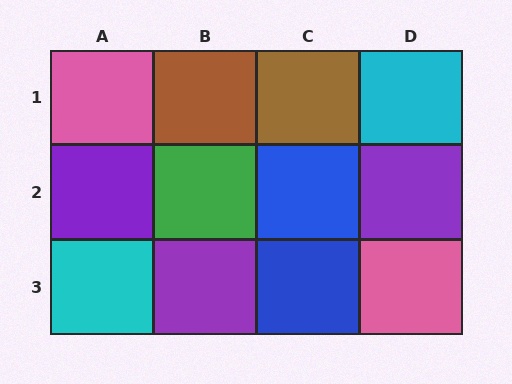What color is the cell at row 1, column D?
Cyan.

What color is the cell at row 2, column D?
Purple.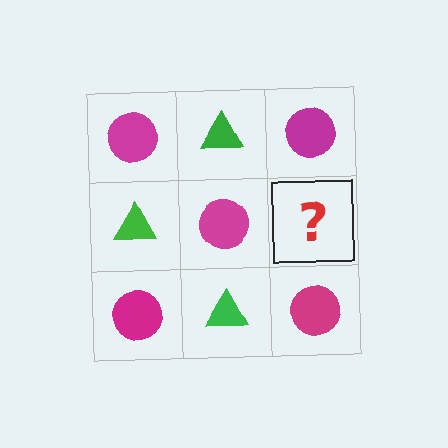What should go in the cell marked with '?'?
The missing cell should contain a green triangle.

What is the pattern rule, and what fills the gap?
The rule is that it alternates magenta circle and green triangle in a checkerboard pattern. The gap should be filled with a green triangle.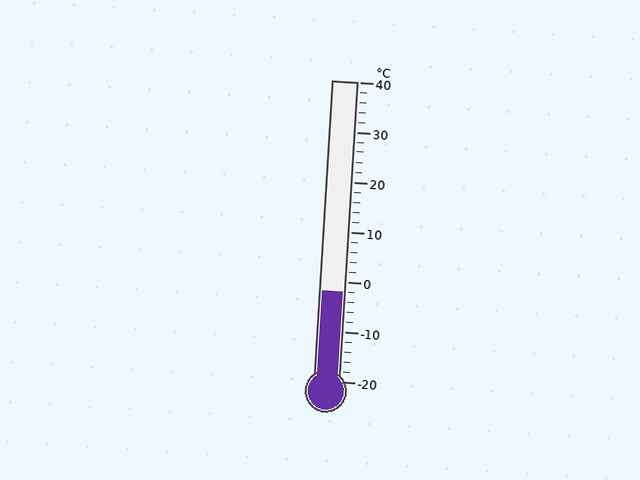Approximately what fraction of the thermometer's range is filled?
The thermometer is filled to approximately 30% of its range.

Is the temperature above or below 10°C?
The temperature is below 10°C.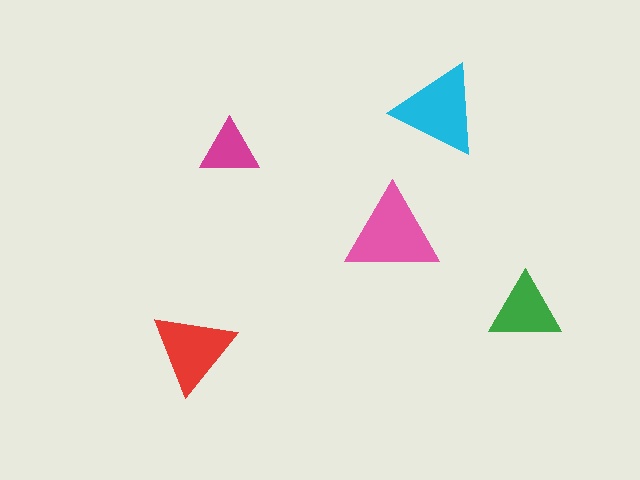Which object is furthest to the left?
The red triangle is leftmost.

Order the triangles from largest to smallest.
the pink one, the cyan one, the red one, the green one, the magenta one.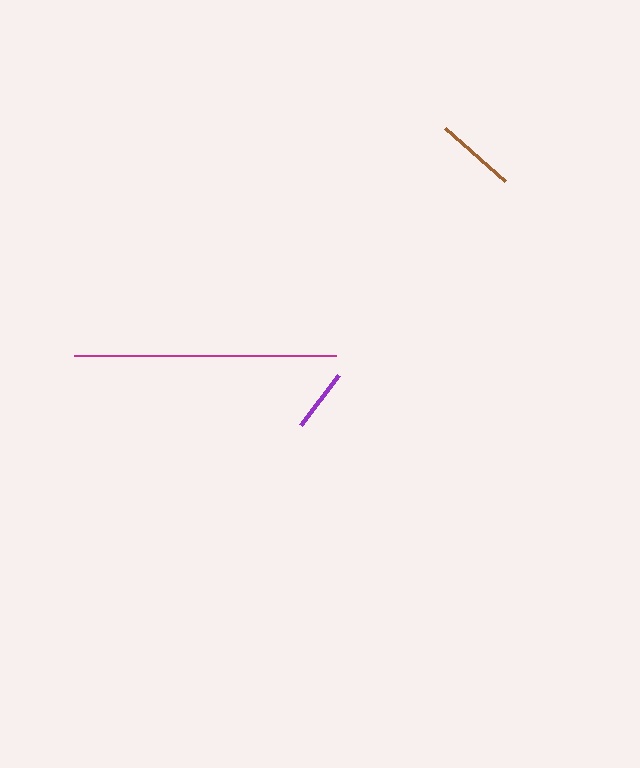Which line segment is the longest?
The magenta line is the longest at approximately 261 pixels.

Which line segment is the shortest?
The purple line is the shortest at approximately 63 pixels.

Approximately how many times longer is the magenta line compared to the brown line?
The magenta line is approximately 3.3 times the length of the brown line.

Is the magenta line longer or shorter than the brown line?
The magenta line is longer than the brown line.